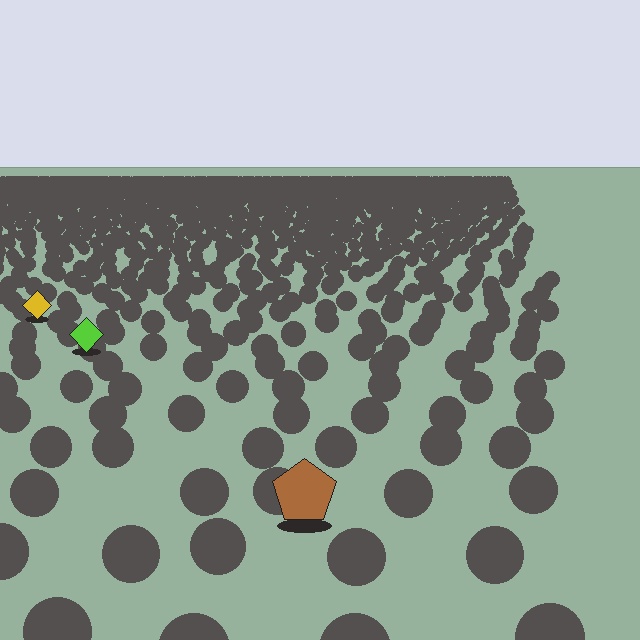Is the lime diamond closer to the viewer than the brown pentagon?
No. The brown pentagon is closer — you can tell from the texture gradient: the ground texture is coarser near it.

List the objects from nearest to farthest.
From nearest to farthest: the brown pentagon, the lime diamond, the yellow diamond.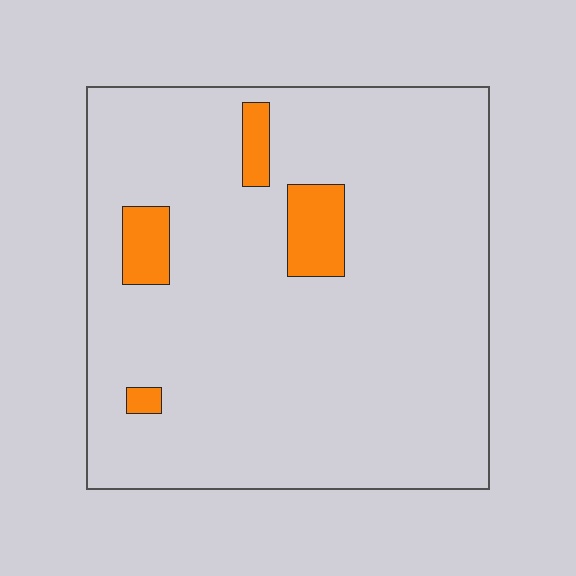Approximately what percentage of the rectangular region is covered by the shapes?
Approximately 10%.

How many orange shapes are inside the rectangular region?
4.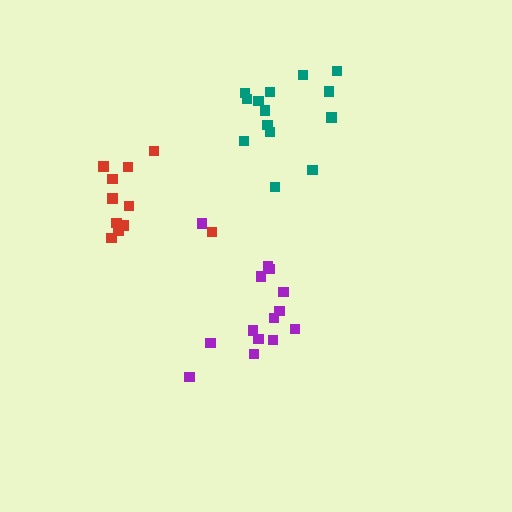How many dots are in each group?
Group 1: 14 dots, Group 2: 14 dots, Group 3: 11 dots (39 total).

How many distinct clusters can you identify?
There are 3 distinct clusters.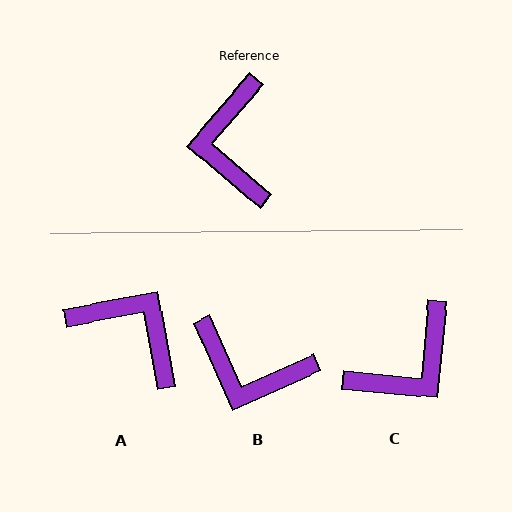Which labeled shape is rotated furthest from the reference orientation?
A, about 129 degrees away.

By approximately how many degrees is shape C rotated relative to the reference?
Approximately 125 degrees counter-clockwise.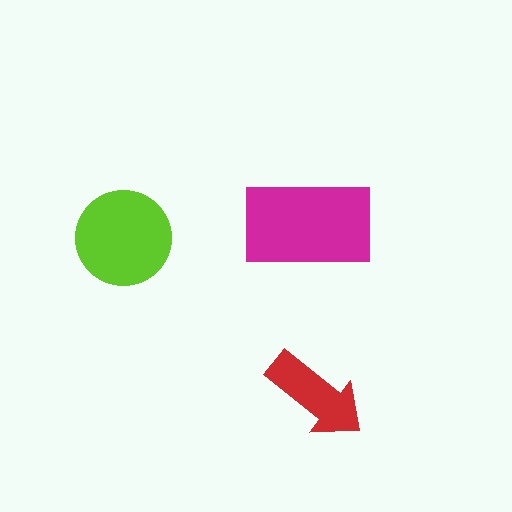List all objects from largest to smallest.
The magenta rectangle, the lime circle, the red arrow.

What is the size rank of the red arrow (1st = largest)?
3rd.